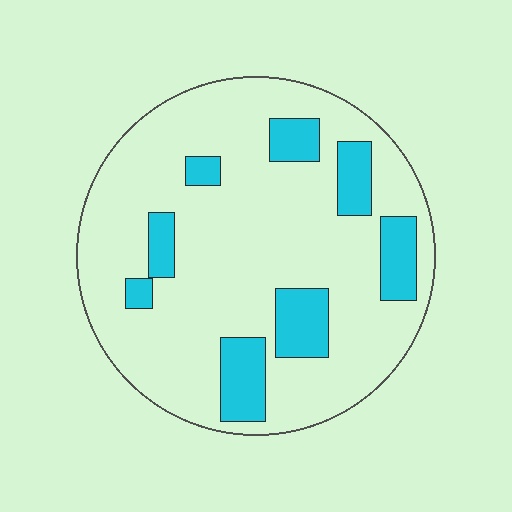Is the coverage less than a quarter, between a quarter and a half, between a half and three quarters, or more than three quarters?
Less than a quarter.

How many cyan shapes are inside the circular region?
8.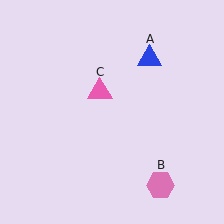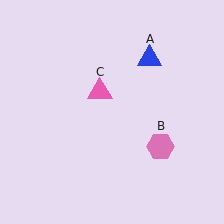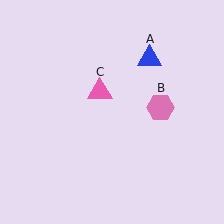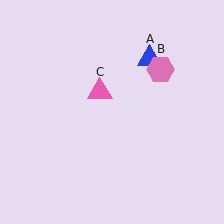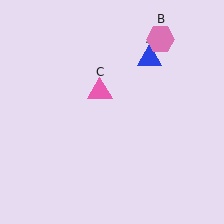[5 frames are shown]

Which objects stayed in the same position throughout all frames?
Blue triangle (object A) and pink triangle (object C) remained stationary.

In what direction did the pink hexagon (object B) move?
The pink hexagon (object B) moved up.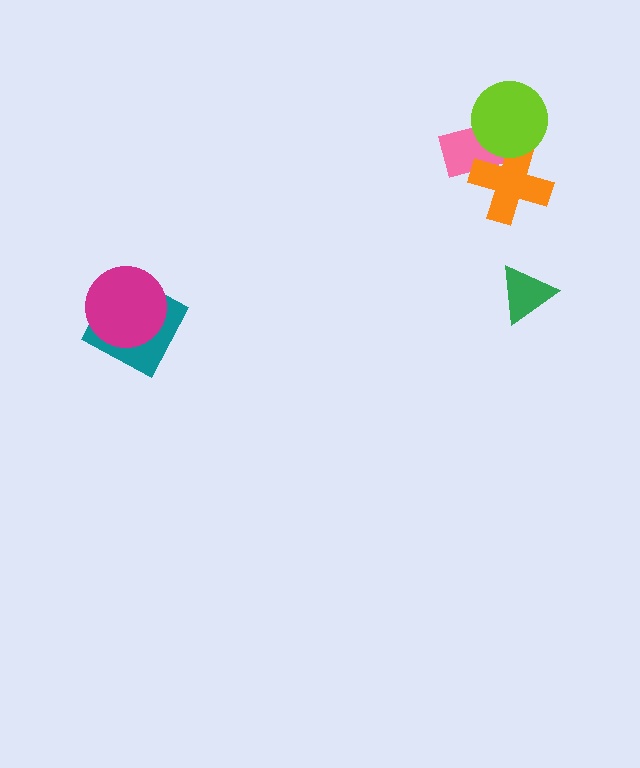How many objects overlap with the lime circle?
2 objects overlap with the lime circle.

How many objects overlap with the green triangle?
0 objects overlap with the green triangle.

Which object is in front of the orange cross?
The lime circle is in front of the orange cross.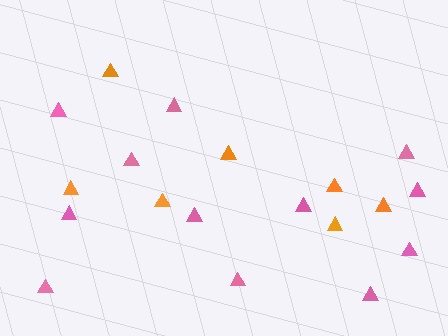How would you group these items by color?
There are 2 groups: one group of pink triangles (12) and one group of orange triangles (7).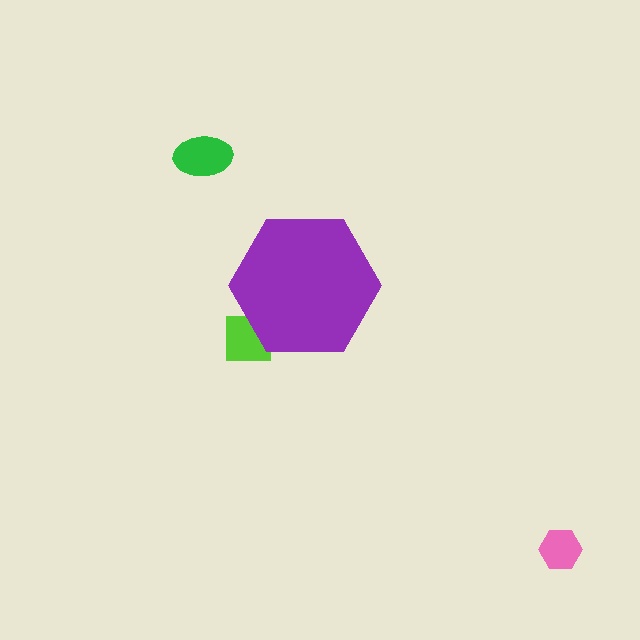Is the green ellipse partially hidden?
No, the green ellipse is fully visible.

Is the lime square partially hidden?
Yes, the lime square is partially hidden behind the purple hexagon.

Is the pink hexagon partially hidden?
No, the pink hexagon is fully visible.